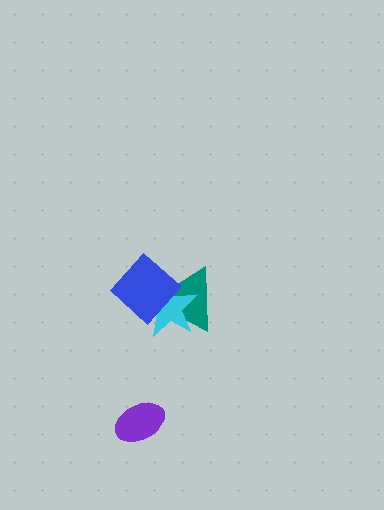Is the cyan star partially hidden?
Yes, it is partially covered by another shape.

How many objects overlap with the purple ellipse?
0 objects overlap with the purple ellipse.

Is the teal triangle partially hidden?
Yes, it is partially covered by another shape.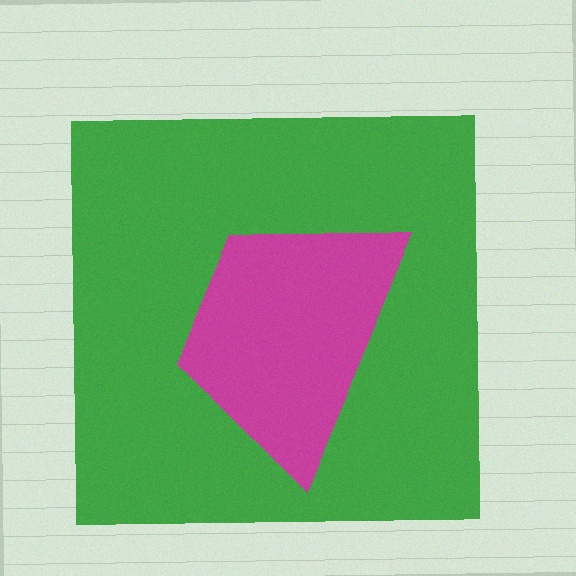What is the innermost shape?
The magenta trapezoid.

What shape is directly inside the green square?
The magenta trapezoid.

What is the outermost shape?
The green square.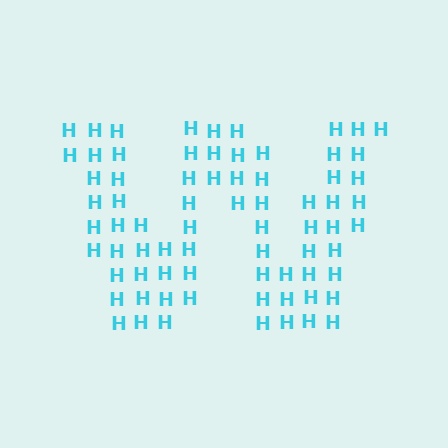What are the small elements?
The small elements are letter H's.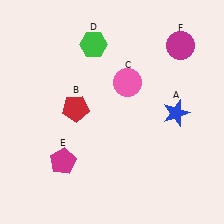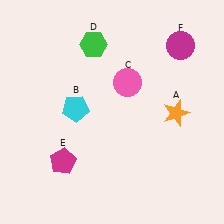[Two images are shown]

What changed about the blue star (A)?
In Image 1, A is blue. In Image 2, it changed to orange.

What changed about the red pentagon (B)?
In Image 1, B is red. In Image 2, it changed to cyan.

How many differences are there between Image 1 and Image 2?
There are 2 differences between the two images.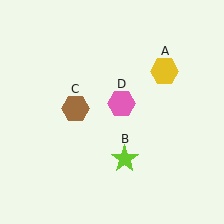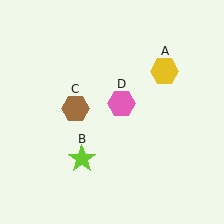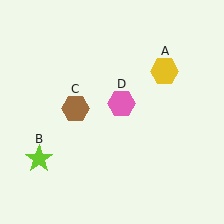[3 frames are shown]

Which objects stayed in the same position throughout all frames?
Yellow hexagon (object A) and brown hexagon (object C) and pink hexagon (object D) remained stationary.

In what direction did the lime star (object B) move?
The lime star (object B) moved left.